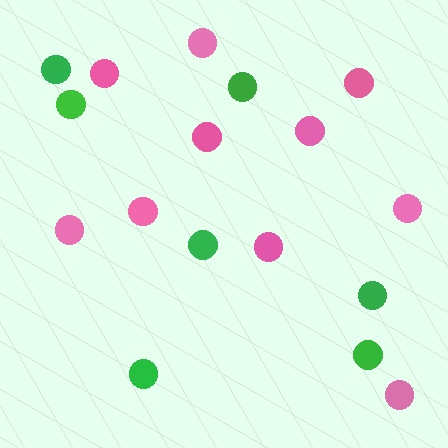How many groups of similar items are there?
There are 2 groups: one group of green circles (7) and one group of pink circles (10).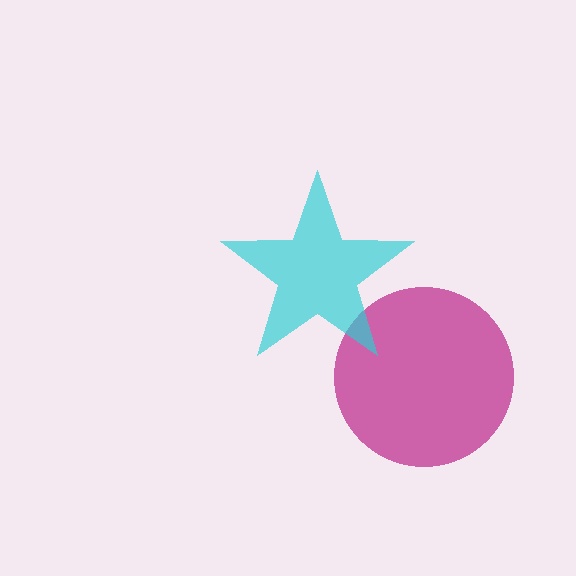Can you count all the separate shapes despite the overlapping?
Yes, there are 2 separate shapes.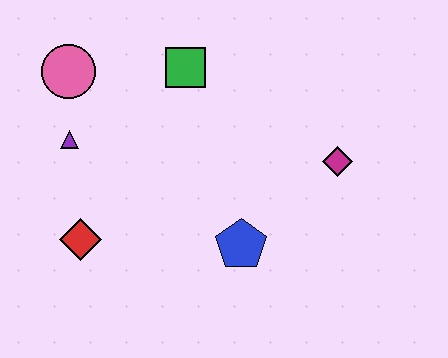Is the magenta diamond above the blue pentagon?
Yes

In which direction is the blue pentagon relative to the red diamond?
The blue pentagon is to the right of the red diamond.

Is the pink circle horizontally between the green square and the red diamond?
No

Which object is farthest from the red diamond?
The magenta diamond is farthest from the red diamond.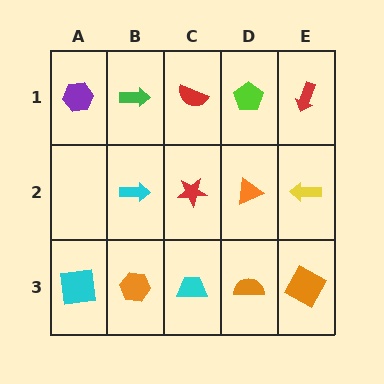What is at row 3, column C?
A cyan trapezoid.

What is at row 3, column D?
An orange semicircle.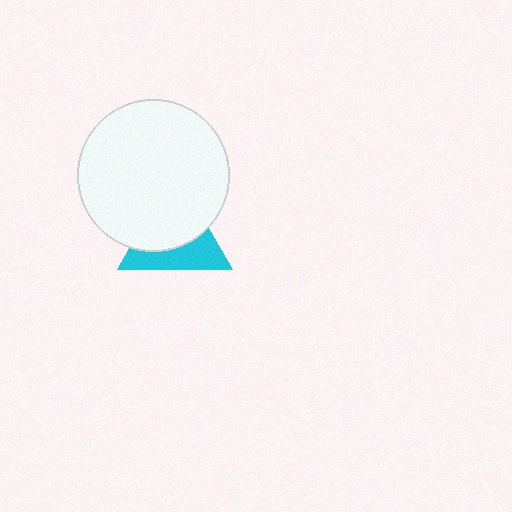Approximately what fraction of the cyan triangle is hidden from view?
Roughly 58% of the cyan triangle is hidden behind the white circle.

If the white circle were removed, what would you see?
You would see the complete cyan triangle.